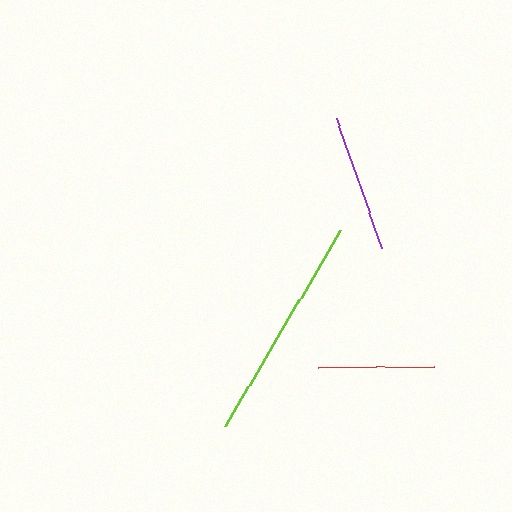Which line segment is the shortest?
The red line is the shortest at approximately 116 pixels.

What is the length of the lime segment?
The lime segment is approximately 227 pixels long.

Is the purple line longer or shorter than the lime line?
The lime line is longer than the purple line.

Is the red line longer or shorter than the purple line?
The purple line is longer than the red line.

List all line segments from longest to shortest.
From longest to shortest: lime, purple, red.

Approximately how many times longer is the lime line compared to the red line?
The lime line is approximately 2.0 times the length of the red line.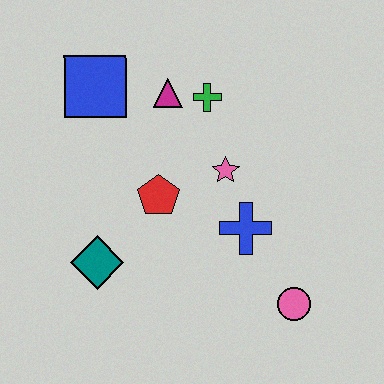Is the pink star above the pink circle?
Yes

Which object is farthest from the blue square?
The pink circle is farthest from the blue square.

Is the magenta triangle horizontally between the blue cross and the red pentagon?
Yes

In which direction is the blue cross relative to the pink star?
The blue cross is below the pink star.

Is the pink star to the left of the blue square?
No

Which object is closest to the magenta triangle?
The green cross is closest to the magenta triangle.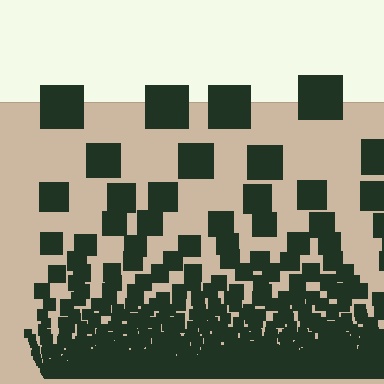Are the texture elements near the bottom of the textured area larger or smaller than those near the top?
Smaller. The gradient is inverted — elements near the bottom are smaller and denser.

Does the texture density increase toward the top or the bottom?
Density increases toward the bottom.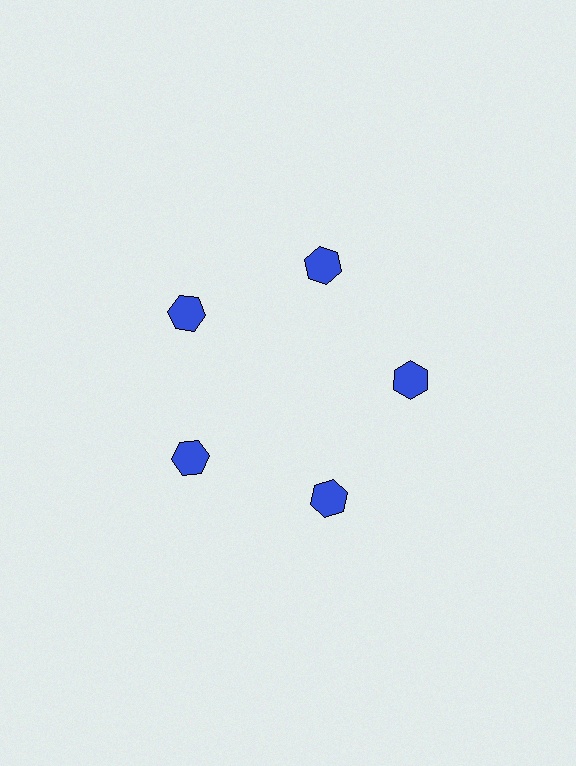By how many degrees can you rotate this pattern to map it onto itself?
The pattern maps onto itself every 72 degrees of rotation.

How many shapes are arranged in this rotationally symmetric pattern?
There are 5 shapes, arranged in 5 groups of 1.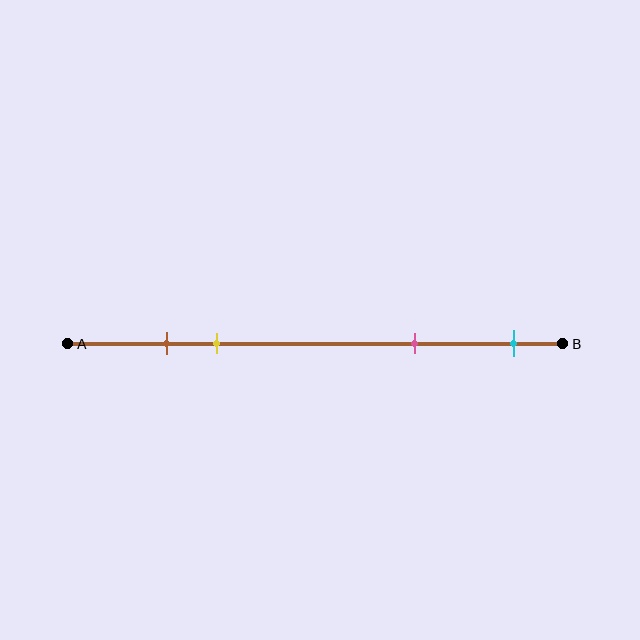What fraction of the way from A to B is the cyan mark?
The cyan mark is approximately 90% (0.9) of the way from A to B.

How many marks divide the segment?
There are 4 marks dividing the segment.